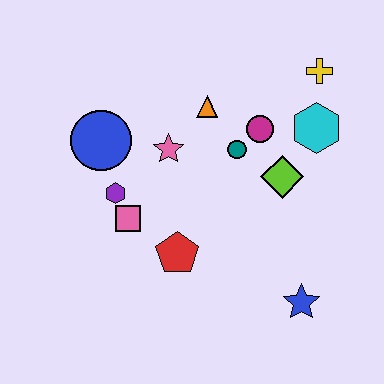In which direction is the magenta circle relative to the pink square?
The magenta circle is to the right of the pink square.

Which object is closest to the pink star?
The orange triangle is closest to the pink star.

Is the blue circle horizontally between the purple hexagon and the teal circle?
No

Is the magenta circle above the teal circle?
Yes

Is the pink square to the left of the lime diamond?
Yes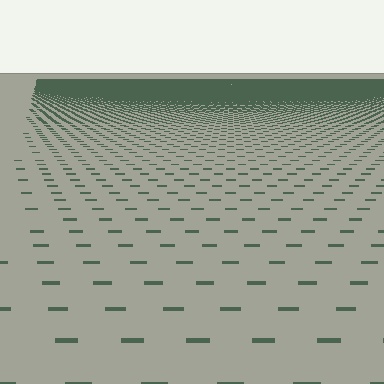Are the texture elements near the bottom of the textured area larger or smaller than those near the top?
Larger. Near the bottom, elements are closer to the viewer and appear at a bigger on-screen size.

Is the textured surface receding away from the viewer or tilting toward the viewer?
The surface is receding away from the viewer. Texture elements get smaller and denser toward the top.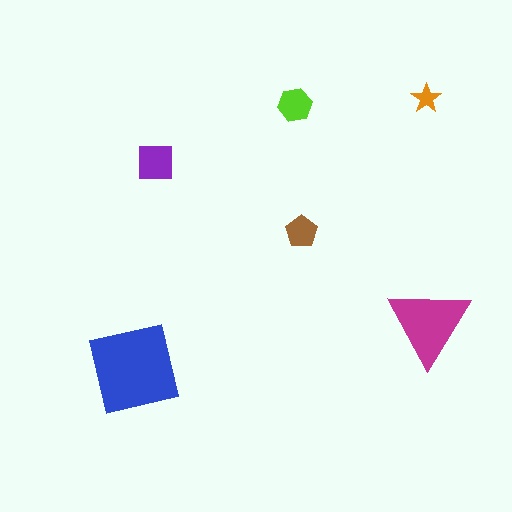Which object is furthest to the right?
The magenta triangle is rightmost.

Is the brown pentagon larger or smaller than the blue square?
Smaller.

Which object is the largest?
The blue square.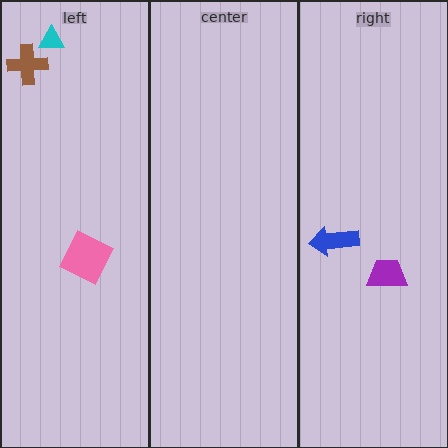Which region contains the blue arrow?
The right region.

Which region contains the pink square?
The left region.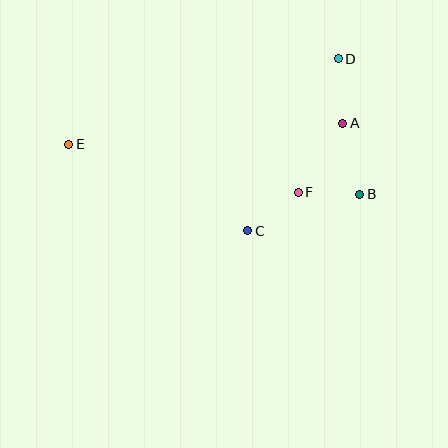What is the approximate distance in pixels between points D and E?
The distance between D and E is approximately 283 pixels.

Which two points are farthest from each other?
Points B and E are farthest from each other.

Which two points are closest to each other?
Points B and F are closest to each other.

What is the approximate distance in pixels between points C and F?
The distance between C and F is approximately 64 pixels.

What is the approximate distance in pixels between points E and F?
The distance between E and F is approximately 235 pixels.